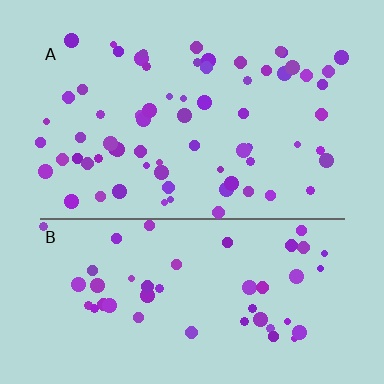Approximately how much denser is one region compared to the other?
Approximately 1.4× — region A over region B.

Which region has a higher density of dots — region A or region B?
A (the top).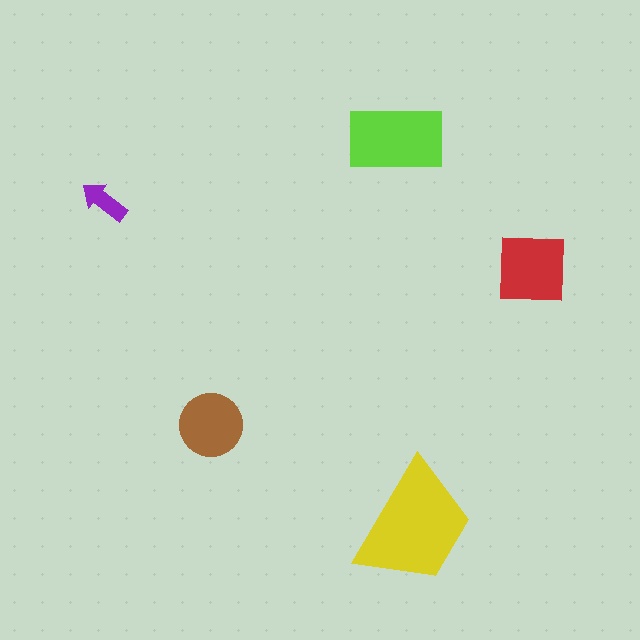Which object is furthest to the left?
The purple arrow is leftmost.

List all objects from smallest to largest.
The purple arrow, the brown circle, the red square, the lime rectangle, the yellow trapezoid.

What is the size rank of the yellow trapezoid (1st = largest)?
1st.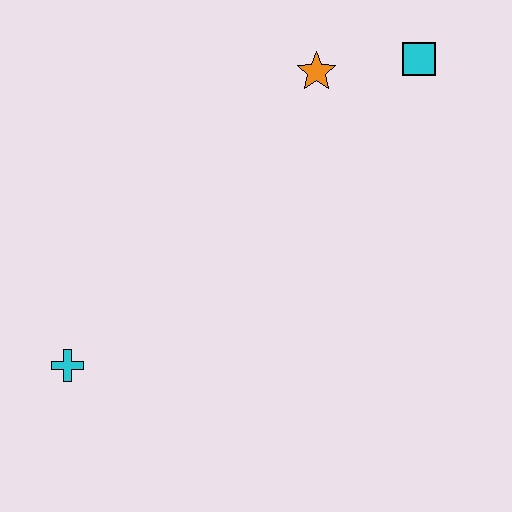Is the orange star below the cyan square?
Yes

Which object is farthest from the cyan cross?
The cyan square is farthest from the cyan cross.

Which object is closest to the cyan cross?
The orange star is closest to the cyan cross.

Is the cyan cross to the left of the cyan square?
Yes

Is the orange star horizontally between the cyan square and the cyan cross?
Yes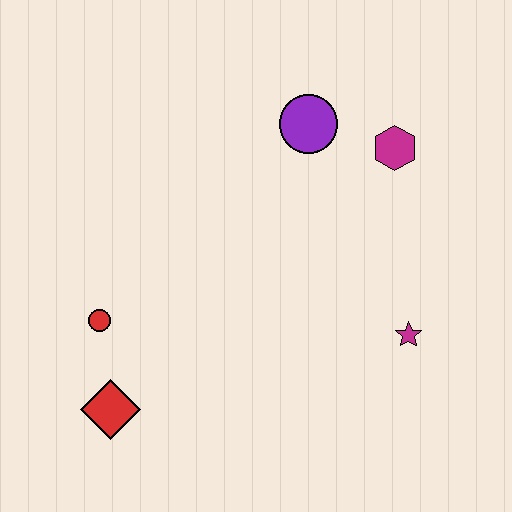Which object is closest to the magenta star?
The magenta hexagon is closest to the magenta star.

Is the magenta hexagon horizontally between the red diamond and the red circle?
No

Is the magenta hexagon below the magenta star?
No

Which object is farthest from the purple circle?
The red diamond is farthest from the purple circle.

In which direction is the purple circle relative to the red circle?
The purple circle is to the right of the red circle.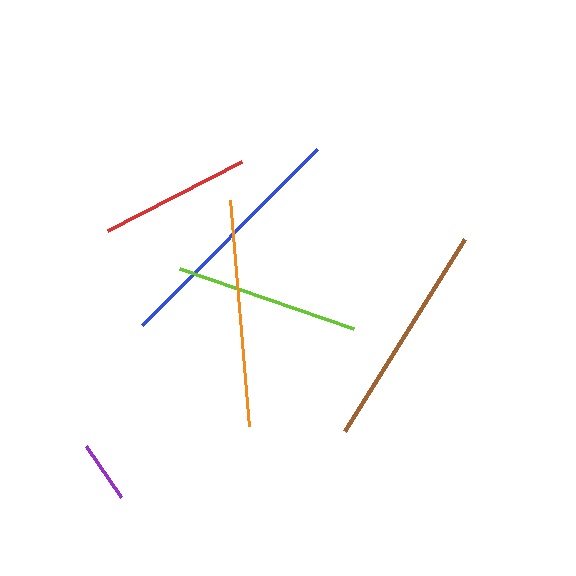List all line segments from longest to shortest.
From longest to shortest: blue, orange, brown, lime, red, purple.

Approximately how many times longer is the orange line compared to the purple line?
The orange line is approximately 3.6 times the length of the purple line.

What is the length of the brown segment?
The brown segment is approximately 227 pixels long.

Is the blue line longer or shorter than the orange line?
The blue line is longer than the orange line.